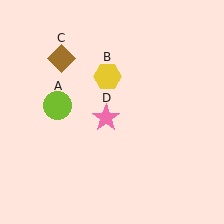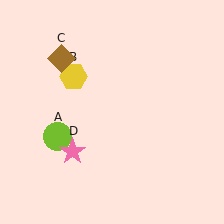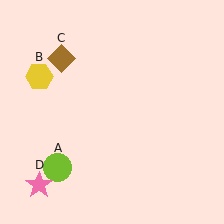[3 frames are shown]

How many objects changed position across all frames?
3 objects changed position: lime circle (object A), yellow hexagon (object B), pink star (object D).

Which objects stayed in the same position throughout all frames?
Brown diamond (object C) remained stationary.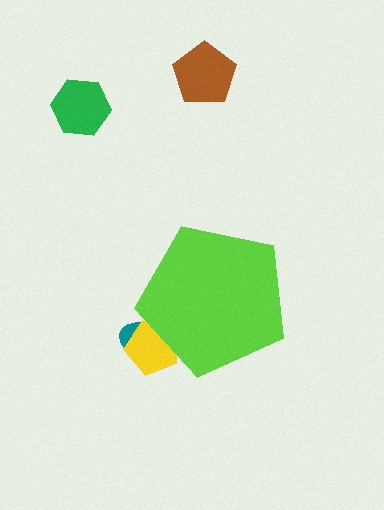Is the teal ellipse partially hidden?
Yes, the teal ellipse is partially hidden behind the lime pentagon.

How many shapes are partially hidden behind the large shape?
2 shapes are partially hidden.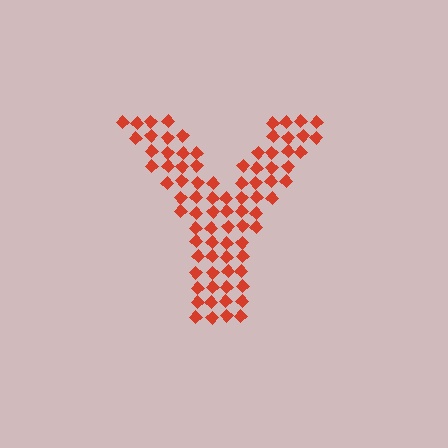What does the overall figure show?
The overall figure shows the letter Y.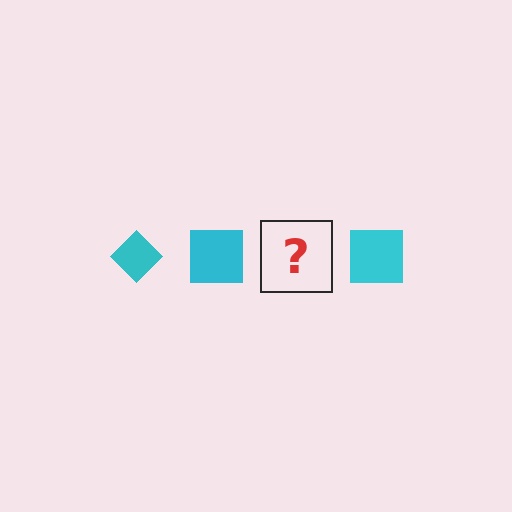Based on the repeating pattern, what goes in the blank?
The blank should be a cyan diamond.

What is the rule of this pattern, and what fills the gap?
The rule is that the pattern cycles through diamond, square shapes in cyan. The gap should be filled with a cyan diamond.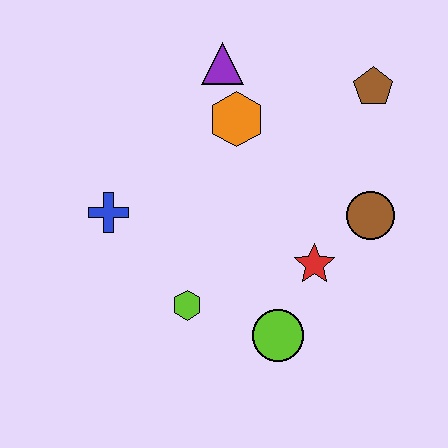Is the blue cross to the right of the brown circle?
No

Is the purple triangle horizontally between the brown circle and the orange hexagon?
No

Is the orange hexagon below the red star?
No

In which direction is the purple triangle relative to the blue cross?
The purple triangle is above the blue cross.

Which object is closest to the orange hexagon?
The purple triangle is closest to the orange hexagon.